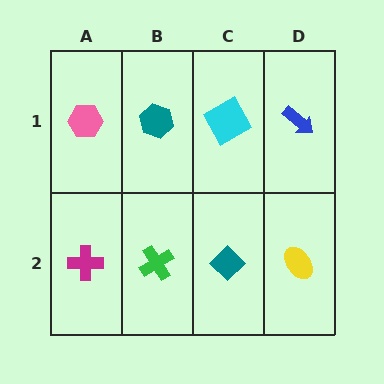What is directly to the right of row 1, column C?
A blue arrow.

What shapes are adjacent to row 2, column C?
A cyan square (row 1, column C), a green cross (row 2, column B), a yellow ellipse (row 2, column D).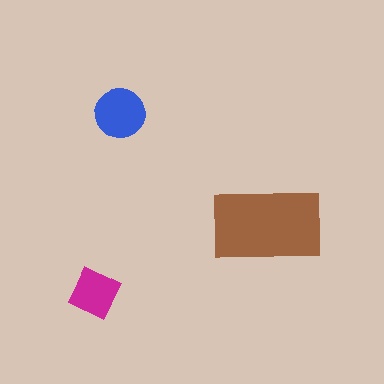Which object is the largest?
The brown rectangle.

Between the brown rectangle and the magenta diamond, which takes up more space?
The brown rectangle.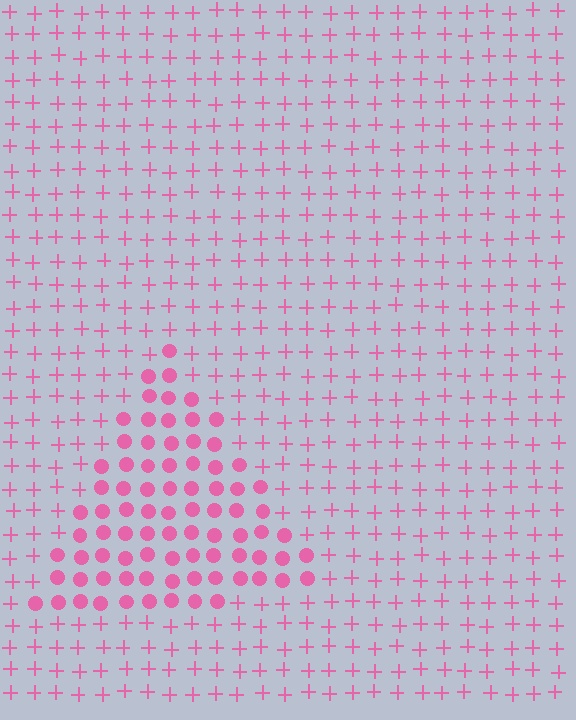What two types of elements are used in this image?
The image uses circles inside the triangle region and plus signs outside it.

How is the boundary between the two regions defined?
The boundary is defined by a change in element shape: circles inside vs. plus signs outside. All elements share the same color and spacing.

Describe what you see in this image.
The image is filled with small pink elements arranged in a uniform grid. A triangle-shaped region contains circles, while the surrounding area contains plus signs. The boundary is defined purely by the change in element shape.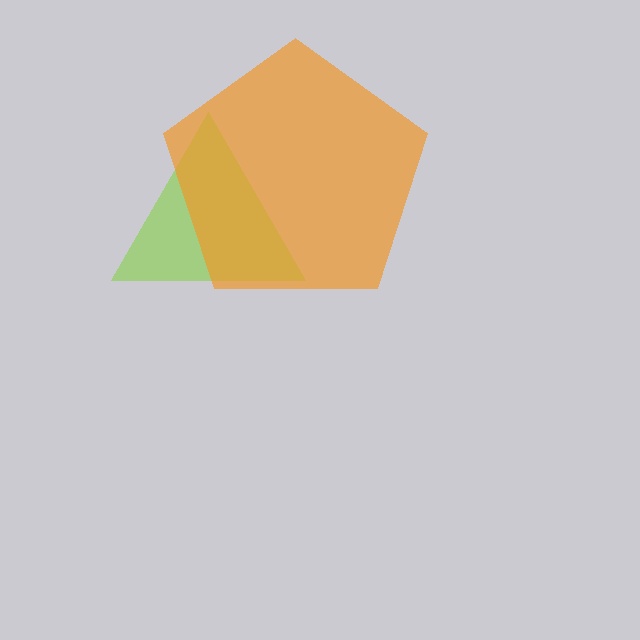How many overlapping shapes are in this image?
There are 2 overlapping shapes in the image.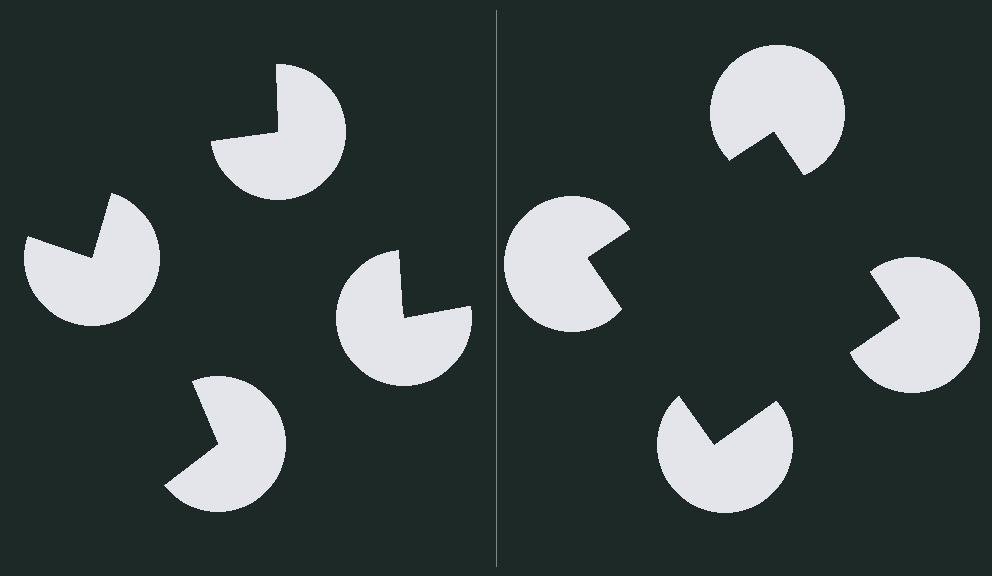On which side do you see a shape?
An illusory square appears on the right side. On the left side the wedge cuts are rotated, so no coherent shape forms.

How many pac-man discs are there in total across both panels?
8 — 4 on each side.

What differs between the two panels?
The pac-man discs are positioned identically on both sides; only the wedge orientations differ. On the right they align to a square; on the left they are misaligned.